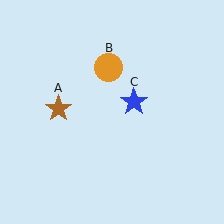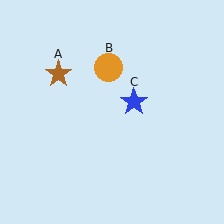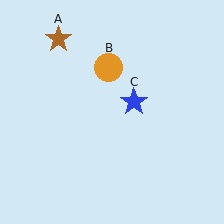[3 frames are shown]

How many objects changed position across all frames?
1 object changed position: brown star (object A).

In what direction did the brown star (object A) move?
The brown star (object A) moved up.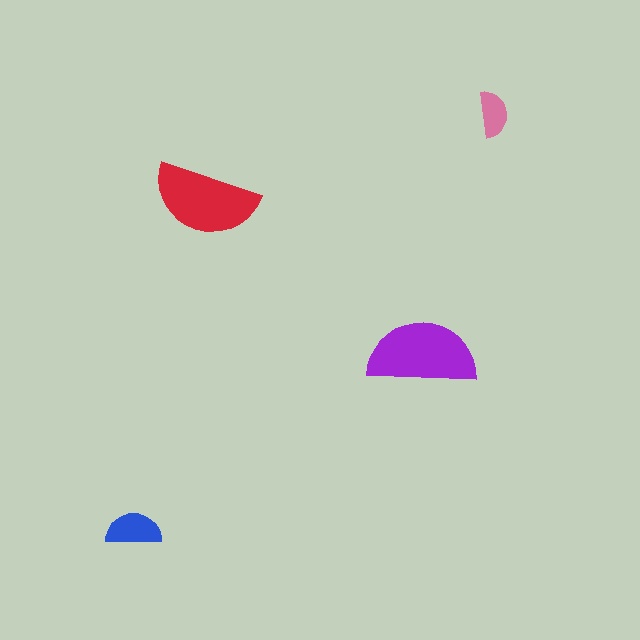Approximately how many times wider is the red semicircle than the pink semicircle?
About 2.5 times wider.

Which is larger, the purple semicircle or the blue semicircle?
The purple one.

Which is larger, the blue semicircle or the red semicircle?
The red one.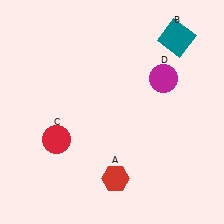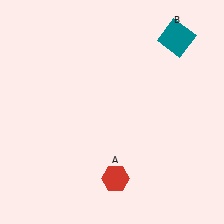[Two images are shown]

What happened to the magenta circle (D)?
The magenta circle (D) was removed in Image 2. It was in the top-right area of Image 1.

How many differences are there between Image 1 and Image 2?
There are 2 differences between the two images.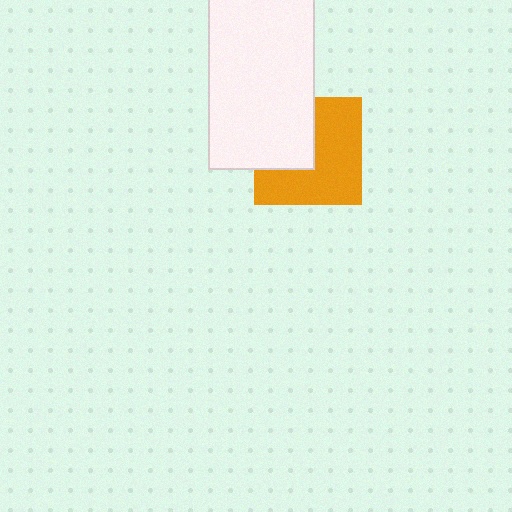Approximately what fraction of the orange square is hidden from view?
Roughly 38% of the orange square is hidden behind the white rectangle.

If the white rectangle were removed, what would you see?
You would see the complete orange square.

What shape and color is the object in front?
The object in front is a white rectangle.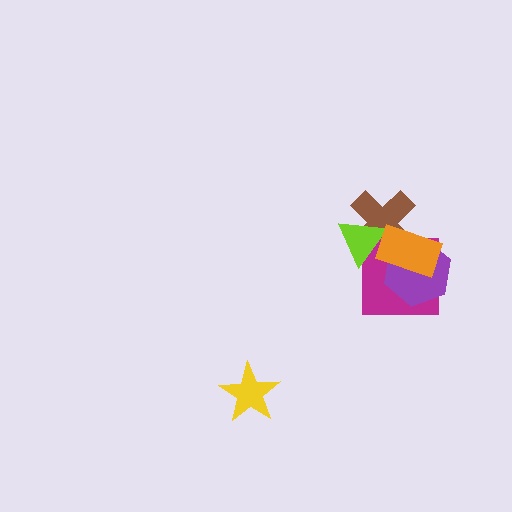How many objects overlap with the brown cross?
4 objects overlap with the brown cross.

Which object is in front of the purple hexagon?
The orange rectangle is in front of the purple hexagon.